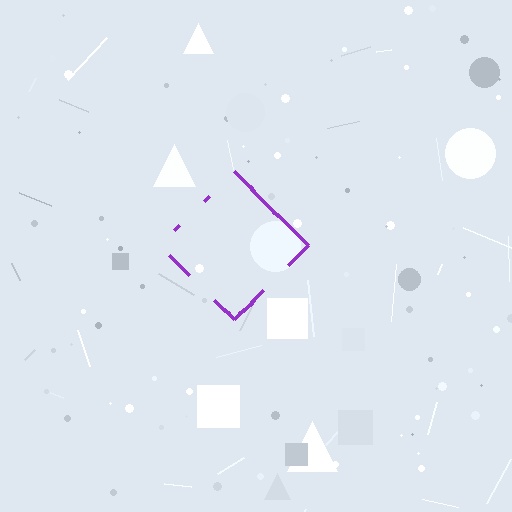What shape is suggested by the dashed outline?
The dashed outline suggests a diamond.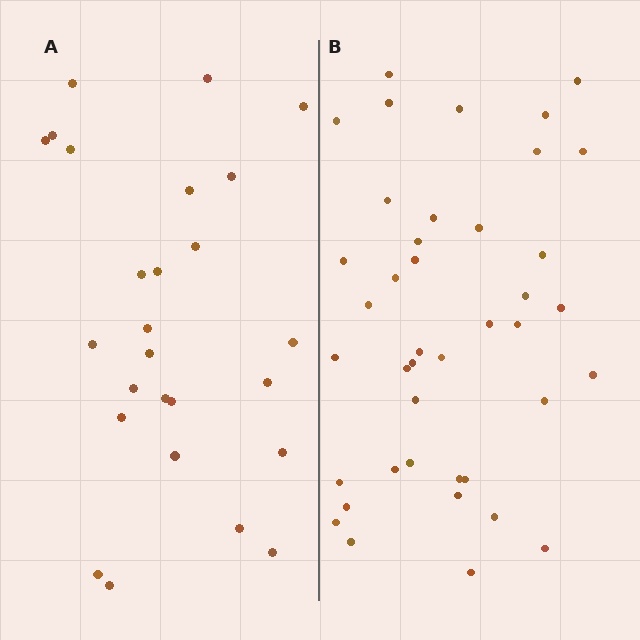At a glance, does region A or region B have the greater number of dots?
Region B (the right region) has more dots.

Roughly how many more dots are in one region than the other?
Region B has approximately 15 more dots than region A.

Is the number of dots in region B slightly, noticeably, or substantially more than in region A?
Region B has substantially more. The ratio is roughly 1.6 to 1.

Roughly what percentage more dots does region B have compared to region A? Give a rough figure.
About 60% more.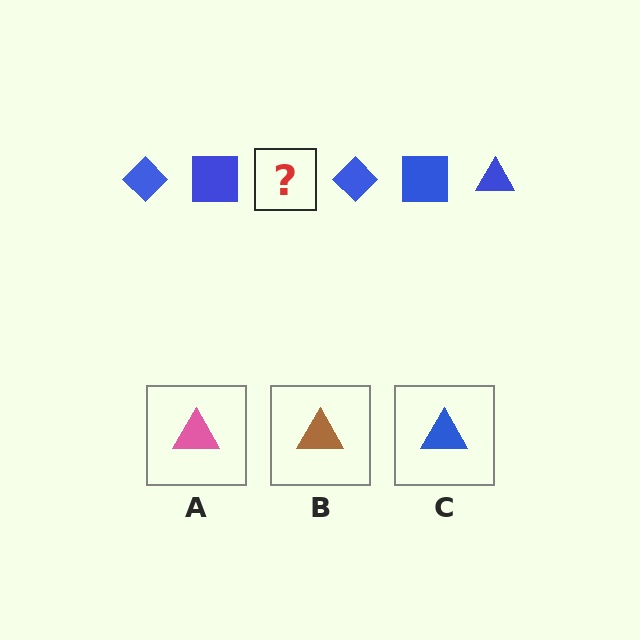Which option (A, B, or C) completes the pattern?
C.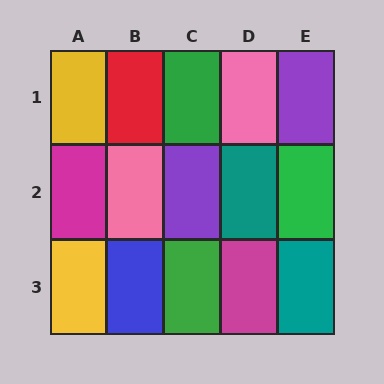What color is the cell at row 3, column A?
Yellow.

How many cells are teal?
2 cells are teal.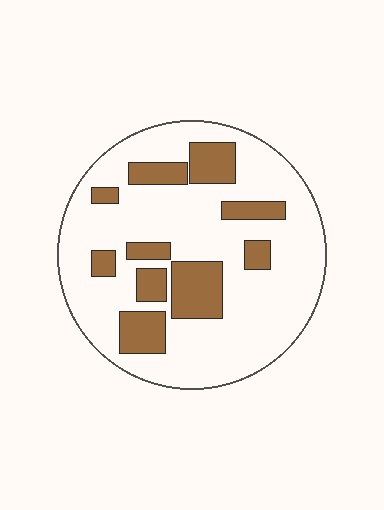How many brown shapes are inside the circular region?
10.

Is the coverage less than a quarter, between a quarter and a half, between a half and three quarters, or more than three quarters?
Less than a quarter.